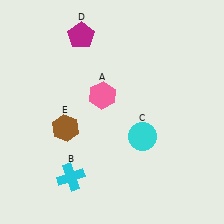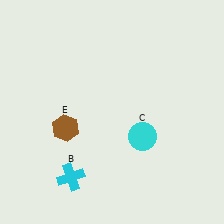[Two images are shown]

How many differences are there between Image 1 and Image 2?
There are 2 differences between the two images.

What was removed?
The magenta pentagon (D), the pink hexagon (A) were removed in Image 2.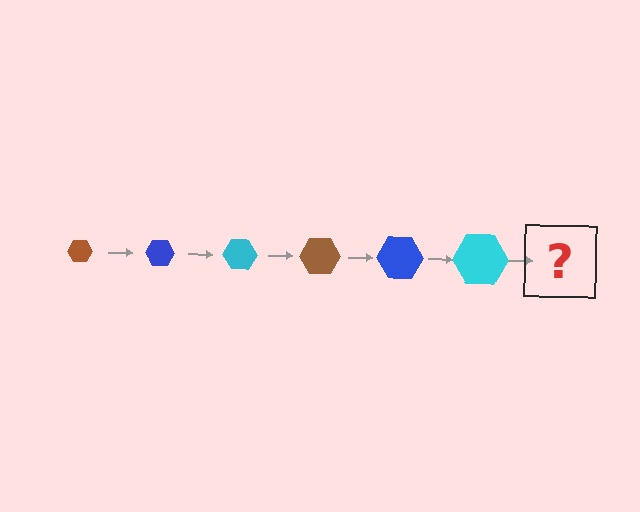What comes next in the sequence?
The next element should be a brown hexagon, larger than the previous one.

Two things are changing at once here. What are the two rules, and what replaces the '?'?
The two rules are that the hexagon grows larger each step and the color cycles through brown, blue, and cyan. The '?' should be a brown hexagon, larger than the previous one.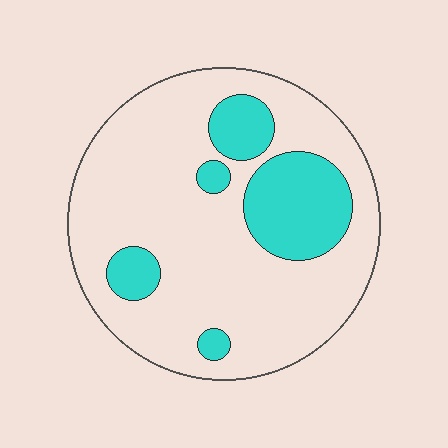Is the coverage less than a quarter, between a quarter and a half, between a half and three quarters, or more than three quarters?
Less than a quarter.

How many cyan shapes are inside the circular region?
5.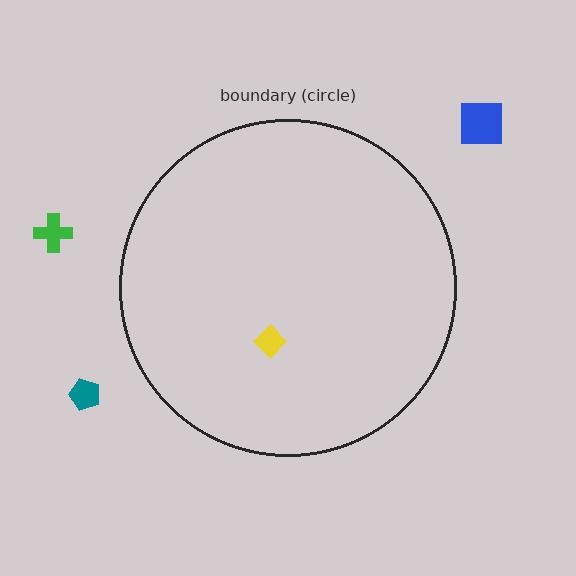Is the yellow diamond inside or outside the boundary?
Inside.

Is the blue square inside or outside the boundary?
Outside.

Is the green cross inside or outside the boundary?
Outside.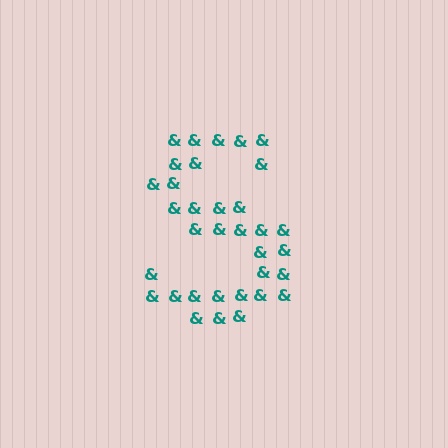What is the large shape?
The large shape is the letter S.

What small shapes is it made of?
It is made of small ampersands.